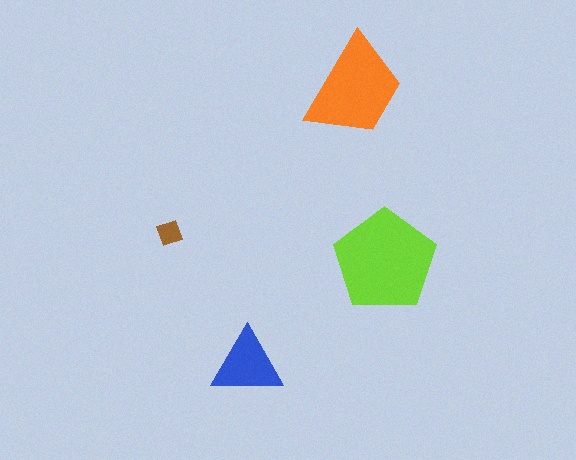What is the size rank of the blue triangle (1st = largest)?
3rd.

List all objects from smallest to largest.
The brown diamond, the blue triangle, the orange trapezoid, the lime pentagon.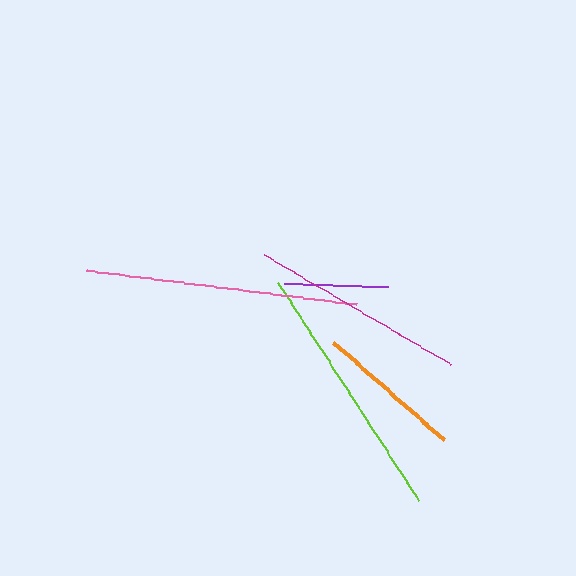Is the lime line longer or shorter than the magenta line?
The lime line is longer than the magenta line.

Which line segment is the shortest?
The purple line is the shortest at approximately 104 pixels.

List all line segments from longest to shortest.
From longest to shortest: pink, lime, magenta, orange, purple.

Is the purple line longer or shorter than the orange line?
The orange line is longer than the purple line.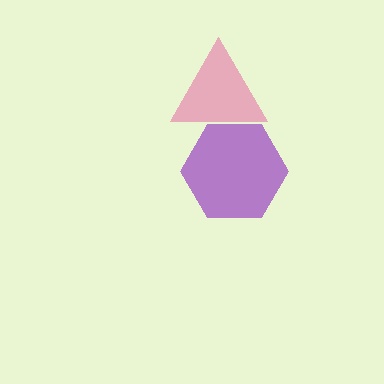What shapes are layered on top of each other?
The layered shapes are: a purple hexagon, a pink triangle.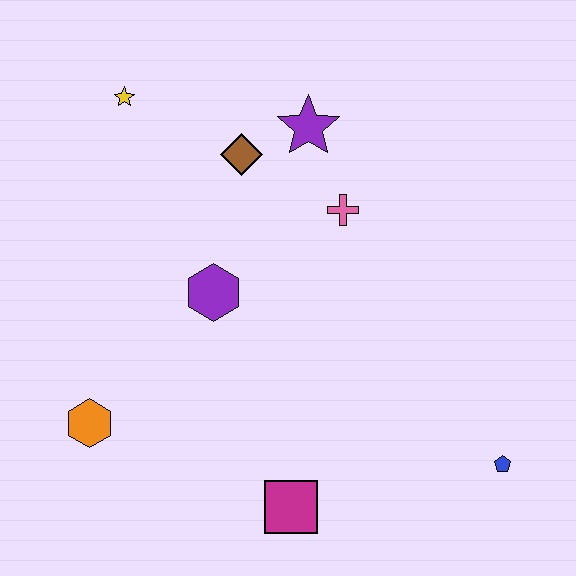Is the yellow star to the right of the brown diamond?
No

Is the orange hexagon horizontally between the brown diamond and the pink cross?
No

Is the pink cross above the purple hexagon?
Yes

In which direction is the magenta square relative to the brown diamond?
The magenta square is below the brown diamond.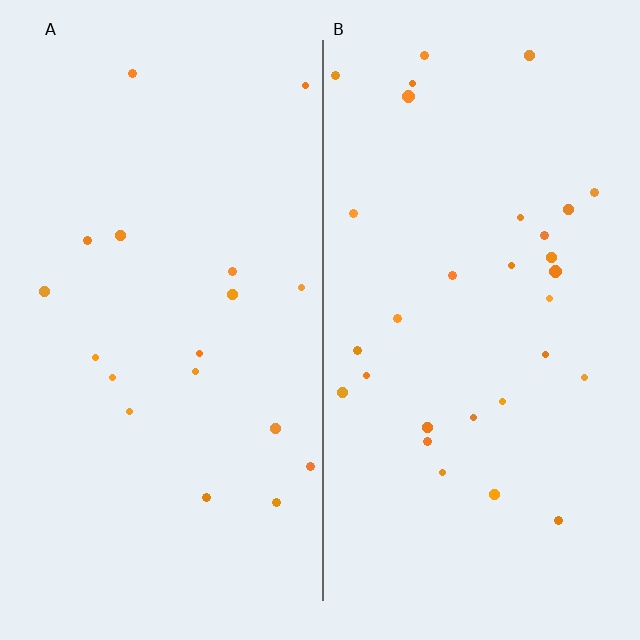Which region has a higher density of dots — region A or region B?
B (the right).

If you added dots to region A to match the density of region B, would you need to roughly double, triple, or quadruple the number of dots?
Approximately double.